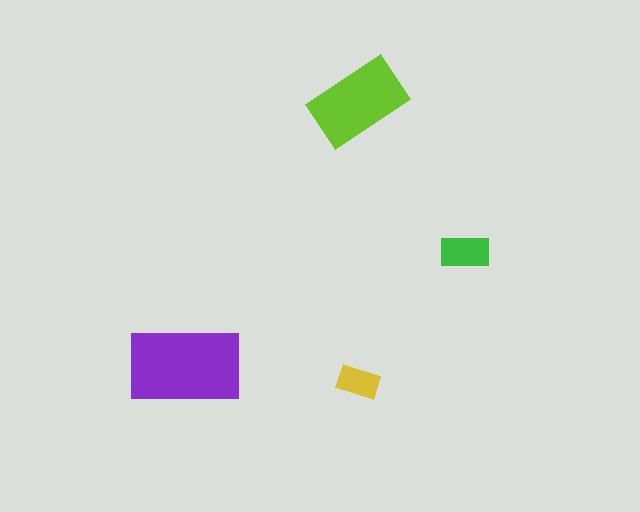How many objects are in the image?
There are 4 objects in the image.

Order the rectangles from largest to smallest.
the purple one, the lime one, the green one, the yellow one.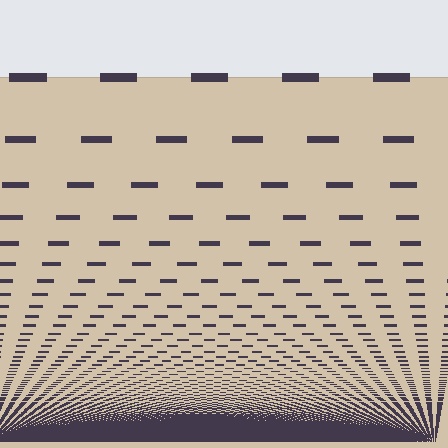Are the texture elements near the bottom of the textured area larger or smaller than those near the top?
Smaller. The gradient is inverted — elements near the bottom are smaller and denser.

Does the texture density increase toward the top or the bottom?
Density increases toward the bottom.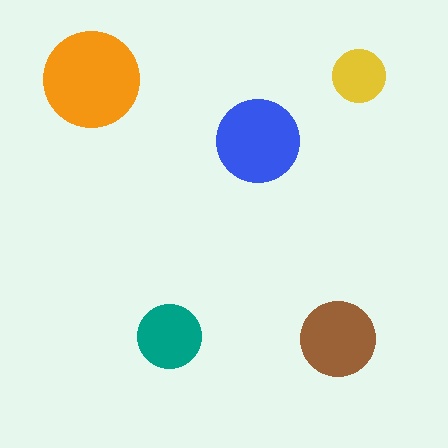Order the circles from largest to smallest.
the orange one, the blue one, the brown one, the teal one, the yellow one.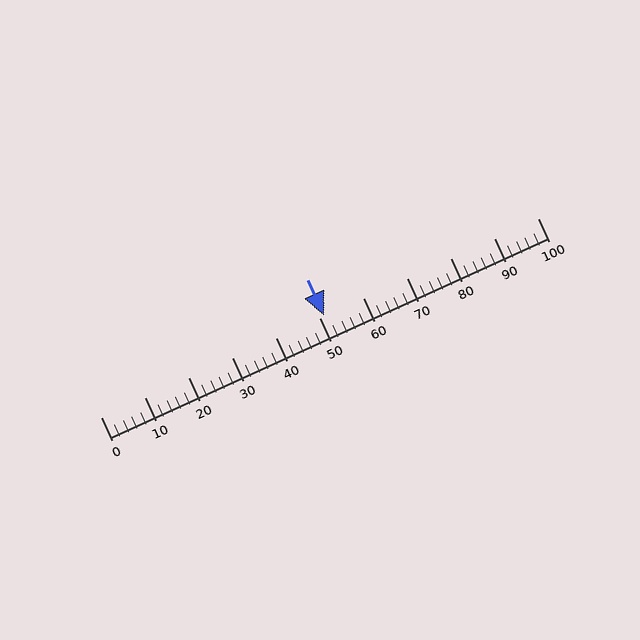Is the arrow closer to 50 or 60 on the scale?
The arrow is closer to 50.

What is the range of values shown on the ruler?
The ruler shows values from 0 to 100.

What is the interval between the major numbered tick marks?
The major tick marks are spaced 10 units apart.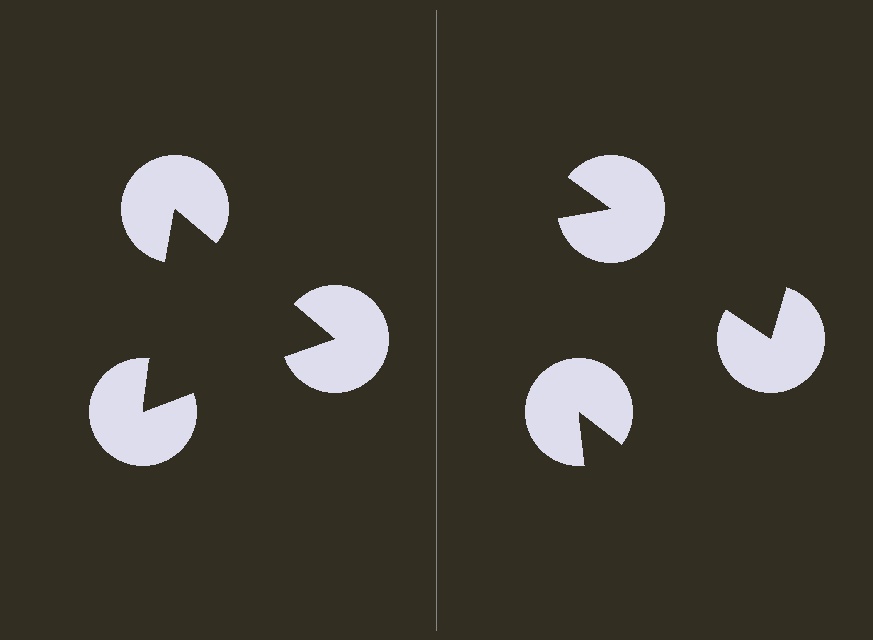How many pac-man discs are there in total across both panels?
6 — 3 on each side.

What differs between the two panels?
The pac-man discs are positioned identically on both sides; only the wedge orientations differ. On the left they align to a triangle; on the right they are misaligned.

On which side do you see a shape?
An illusory triangle appears on the left side. On the right side the wedge cuts are rotated, so no coherent shape forms.